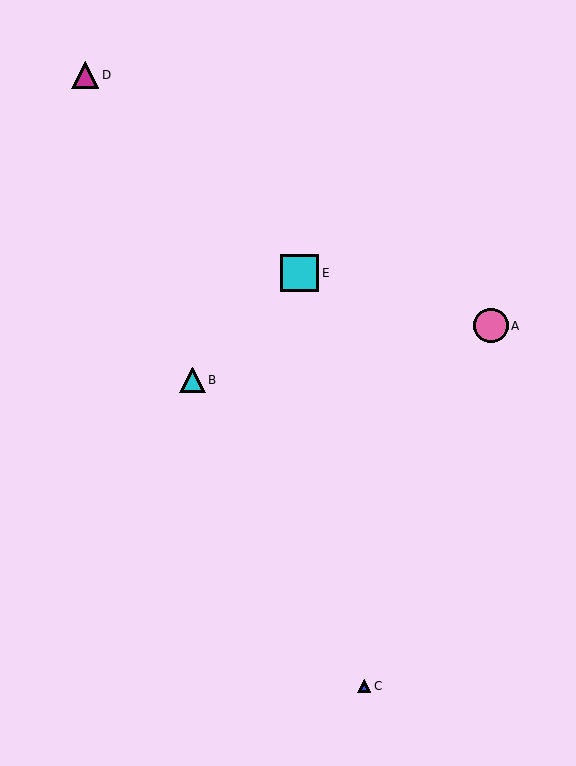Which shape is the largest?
The cyan square (labeled E) is the largest.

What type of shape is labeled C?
Shape C is a blue triangle.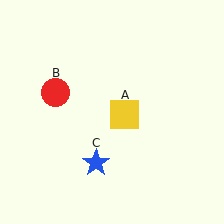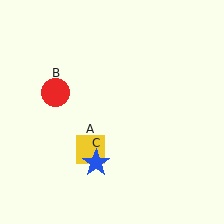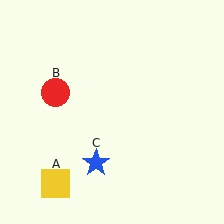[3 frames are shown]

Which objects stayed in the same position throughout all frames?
Red circle (object B) and blue star (object C) remained stationary.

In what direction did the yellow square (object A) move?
The yellow square (object A) moved down and to the left.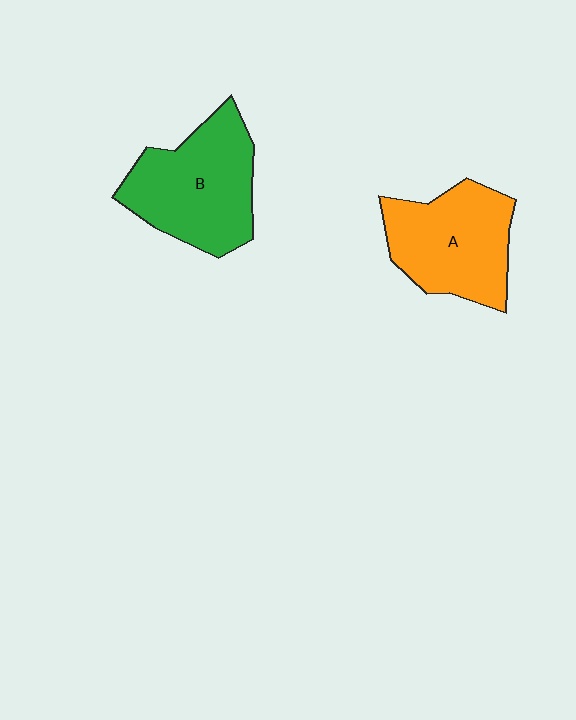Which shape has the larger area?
Shape B (green).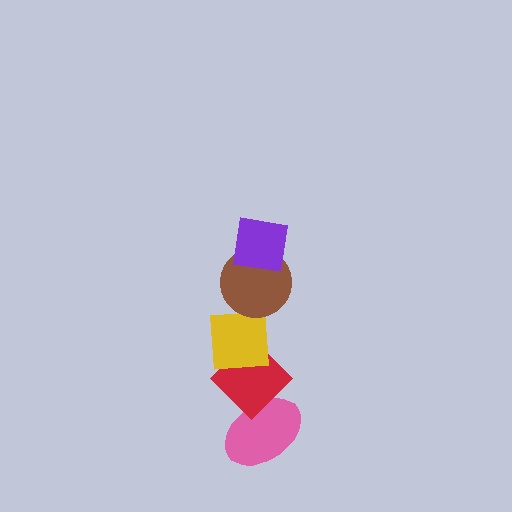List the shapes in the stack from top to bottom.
From top to bottom: the purple square, the brown circle, the yellow square, the red diamond, the pink ellipse.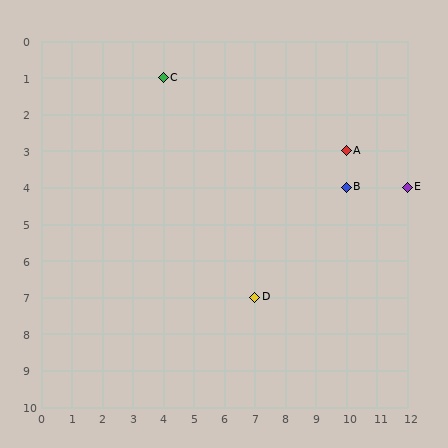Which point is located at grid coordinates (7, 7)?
Point D is at (7, 7).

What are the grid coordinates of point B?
Point B is at grid coordinates (10, 4).